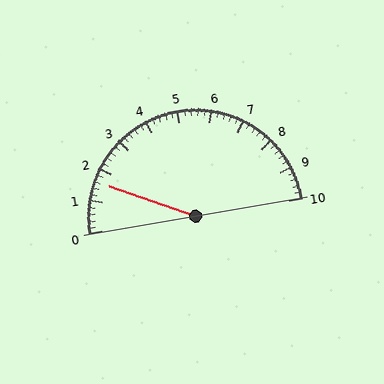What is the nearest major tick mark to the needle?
The nearest major tick mark is 2.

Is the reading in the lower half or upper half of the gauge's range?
The reading is in the lower half of the range (0 to 10).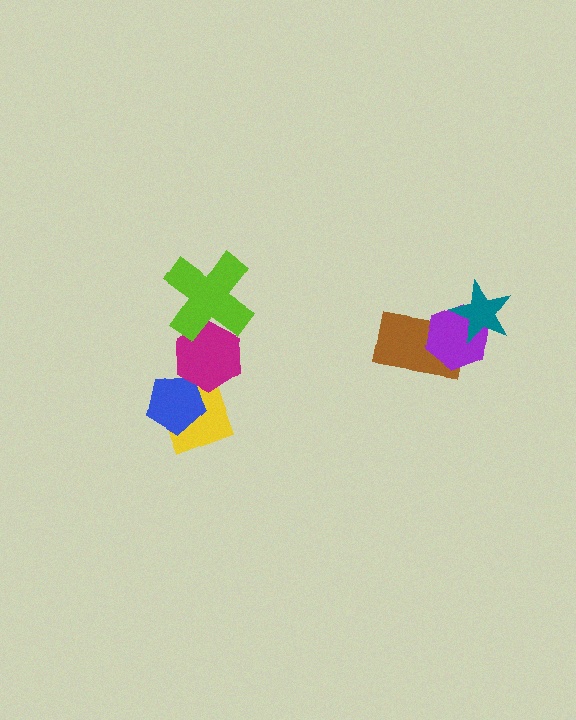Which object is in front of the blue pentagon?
The magenta hexagon is in front of the blue pentagon.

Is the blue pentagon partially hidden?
Yes, it is partially covered by another shape.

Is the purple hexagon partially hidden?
Yes, it is partially covered by another shape.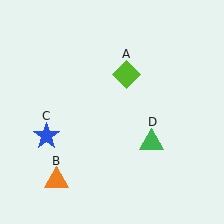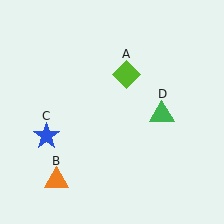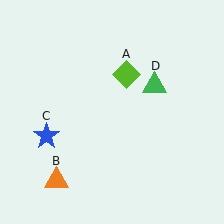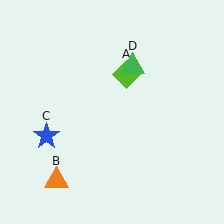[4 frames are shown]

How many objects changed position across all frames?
1 object changed position: green triangle (object D).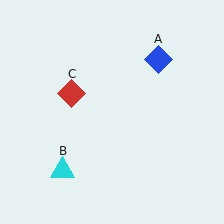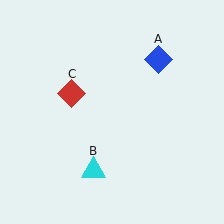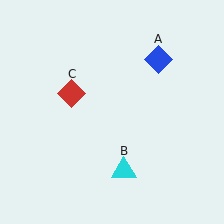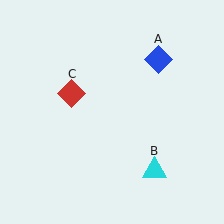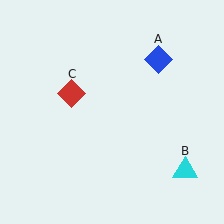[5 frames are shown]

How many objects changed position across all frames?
1 object changed position: cyan triangle (object B).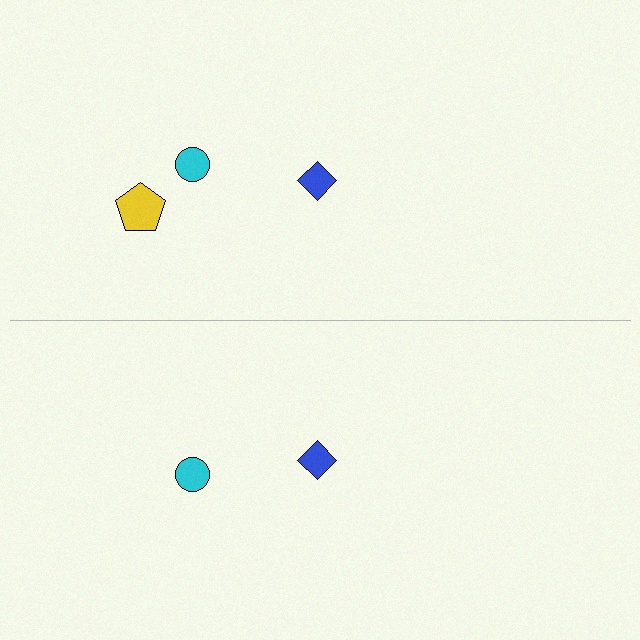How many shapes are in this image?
There are 5 shapes in this image.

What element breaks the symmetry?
A yellow pentagon is missing from the bottom side.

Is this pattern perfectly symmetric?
No, the pattern is not perfectly symmetric. A yellow pentagon is missing from the bottom side.